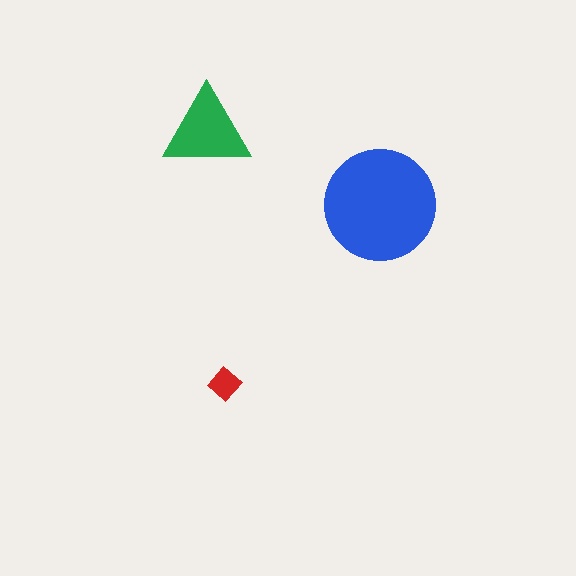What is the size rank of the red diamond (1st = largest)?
3rd.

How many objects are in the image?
There are 3 objects in the image.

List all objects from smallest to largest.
The red diamond, the green triangle, the blue circle.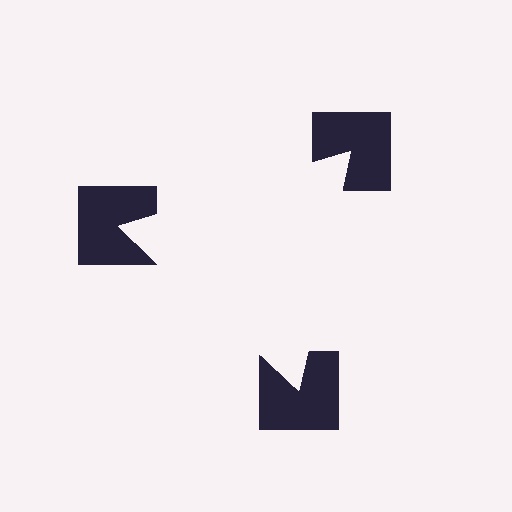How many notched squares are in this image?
There are 3 — one at each vertex of the illusory triangle.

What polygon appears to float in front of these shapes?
An illusory triangle — its edges are inferred from the aligned wedge cuts in the notched squares, not physically drawn.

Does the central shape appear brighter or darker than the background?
It typically appears slightly brighter than the background, even though no actual brightness change is drawn.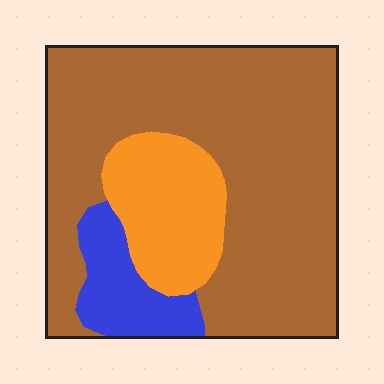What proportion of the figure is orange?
Orange covers 18% of the figure.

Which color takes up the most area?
Brown, at roughly 70%.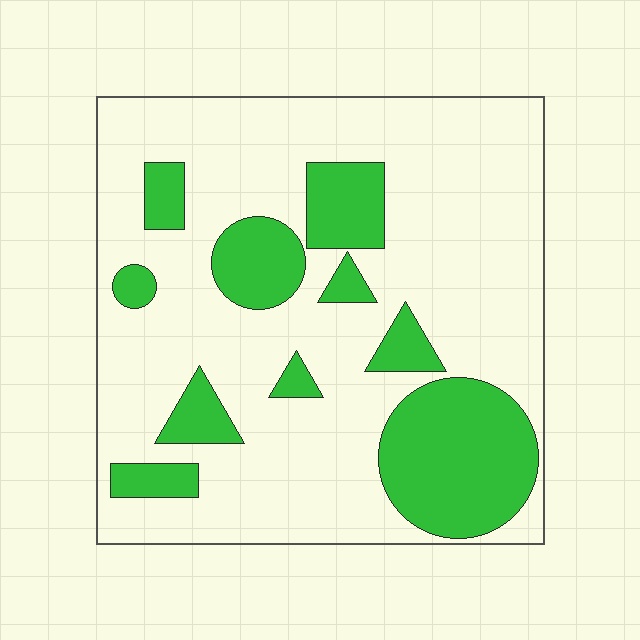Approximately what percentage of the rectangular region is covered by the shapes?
Approximately 25%.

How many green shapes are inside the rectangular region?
10.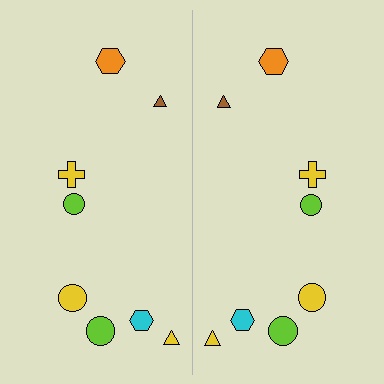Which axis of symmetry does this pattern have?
The pattern has a vertical axis of symmetry running through the center of the image.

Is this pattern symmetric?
Yes, this pattern has bilateral (reflection) symmetry.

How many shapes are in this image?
There are 16 shapes in this image.